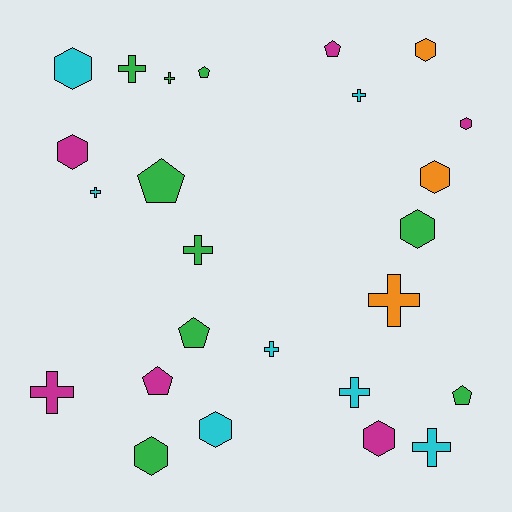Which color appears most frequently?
Green, with 9 objects.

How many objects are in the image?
There are 25 objects.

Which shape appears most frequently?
Cross, with 10 objects.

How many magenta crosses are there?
There is 1 magenta cross.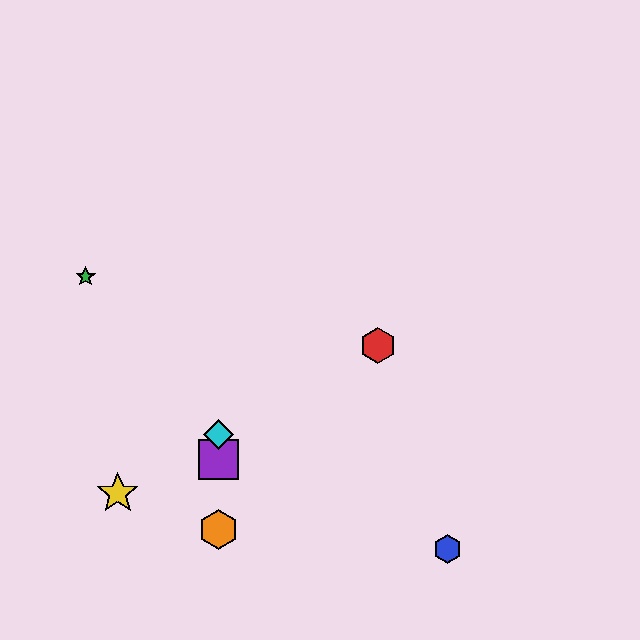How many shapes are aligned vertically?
3 shapes (the purple square, the orange hexagon, the cyan diamond) are aligned vertically.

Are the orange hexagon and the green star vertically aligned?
No, the orange hexagon is at x≈218 and the green star is at x≈86.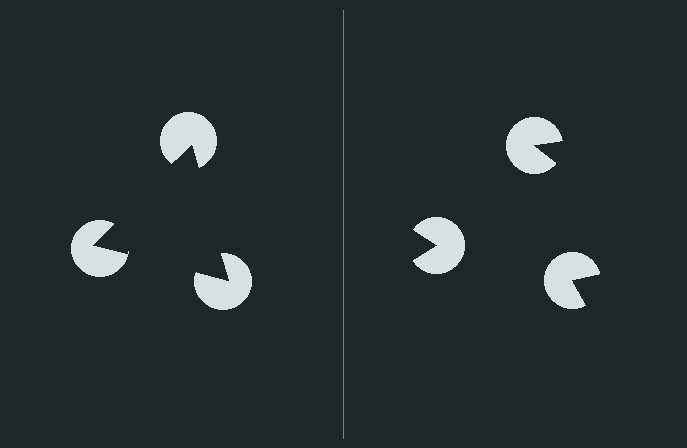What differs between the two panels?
The pac-man discs are positioned identically on both sides; only the wedge orientations differ. On the left they align to a triangle; on the right they are misaligned.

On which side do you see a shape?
An illusory triangle appears on the left side. On the right side the wedge cuts are rotated, so no coherent shape forms.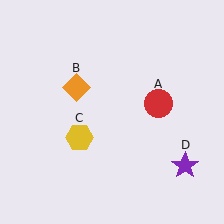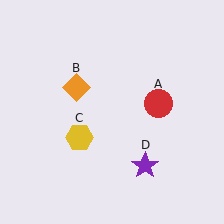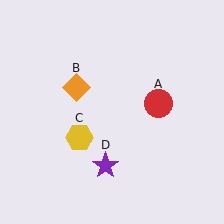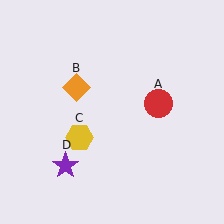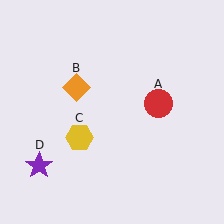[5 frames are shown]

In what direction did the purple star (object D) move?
The purple star (object D) moved left.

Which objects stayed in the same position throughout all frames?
Red circle (object A) and orange diamond (object B) and yellow hexagon (object C) remained stationary.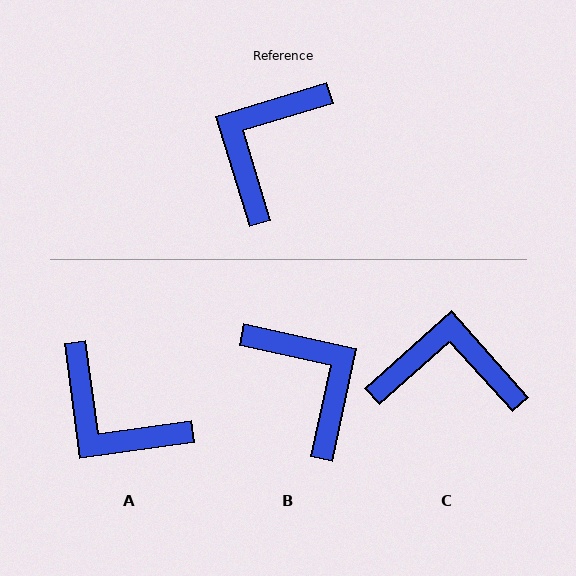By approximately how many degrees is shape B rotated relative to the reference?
Approximately 119 degrees clockwise.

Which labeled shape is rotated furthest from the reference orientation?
B, about 119 degrees away.